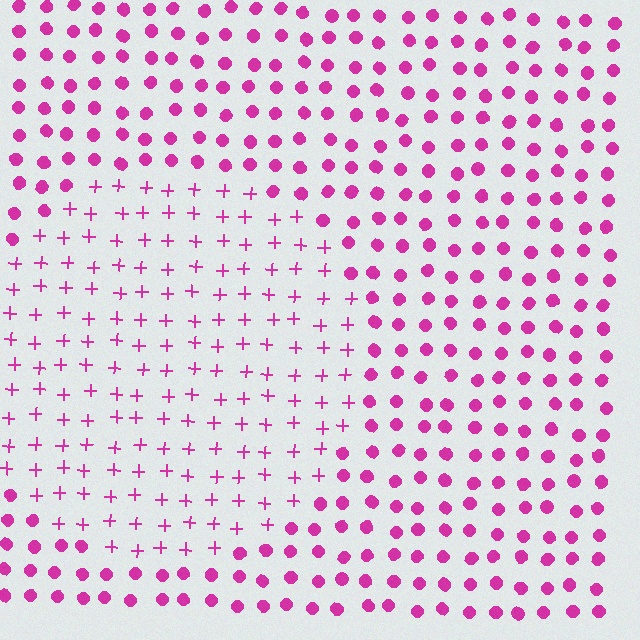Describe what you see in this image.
The image is filled with small magenta elements arranged in a uniform grid. A circle-shaped region contains plus signs, while the surrounding area contains circles. The boundary is defined purely by the change in element shape.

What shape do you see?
I see a circle.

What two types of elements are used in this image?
The image uses plus signs inside the circle region and circles outside it.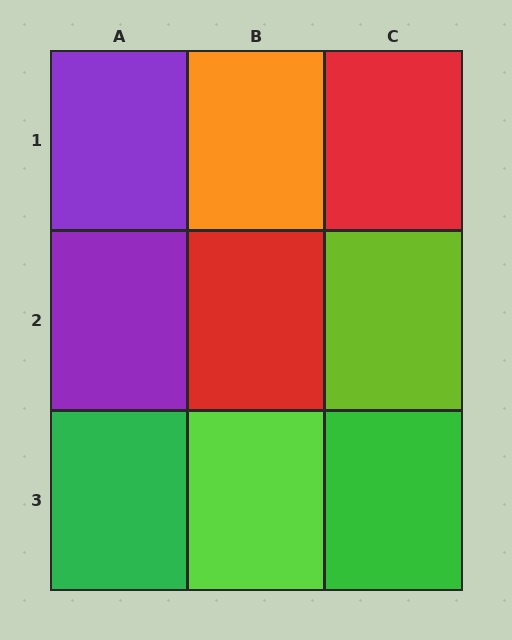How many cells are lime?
2 cells are lime.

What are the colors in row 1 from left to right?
Purple, orange, red.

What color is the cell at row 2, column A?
Purple.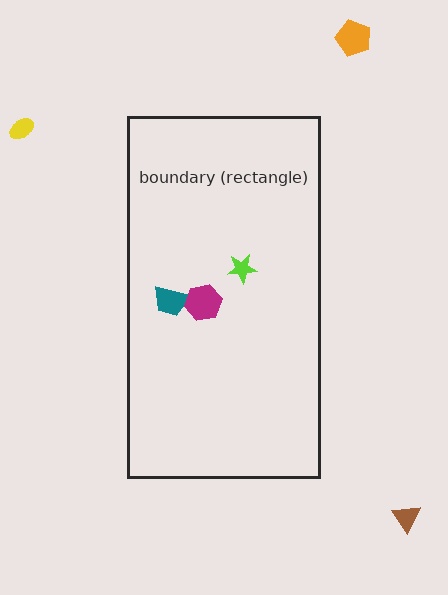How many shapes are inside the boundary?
3 inside, 3 outside.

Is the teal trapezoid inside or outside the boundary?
Inside.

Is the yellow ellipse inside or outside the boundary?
Outside.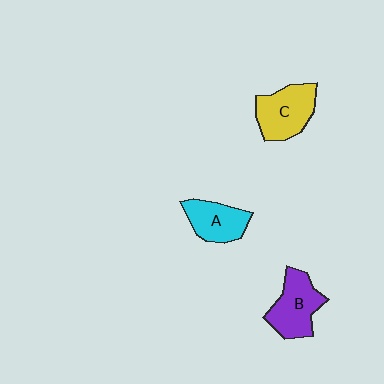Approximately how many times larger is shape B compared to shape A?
Approximately 1.2 times.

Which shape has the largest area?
Shape C (yellow).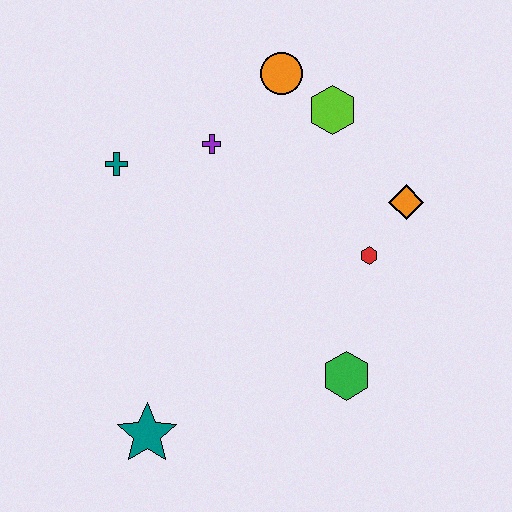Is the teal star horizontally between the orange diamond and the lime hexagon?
No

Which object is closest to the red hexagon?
The orange diamond is closest to the red hexagon.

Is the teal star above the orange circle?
No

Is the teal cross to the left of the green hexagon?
Yes